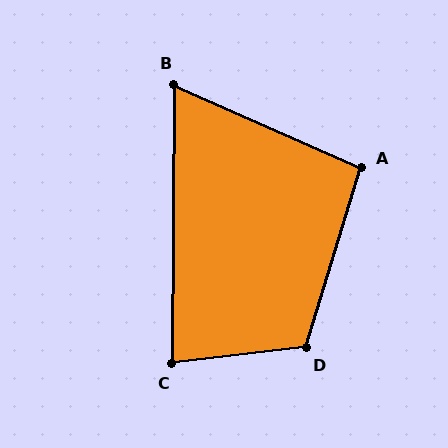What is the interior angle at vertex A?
Approximately 97 degrees (obtuse).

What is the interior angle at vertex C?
Approximately 83 degrees (acute).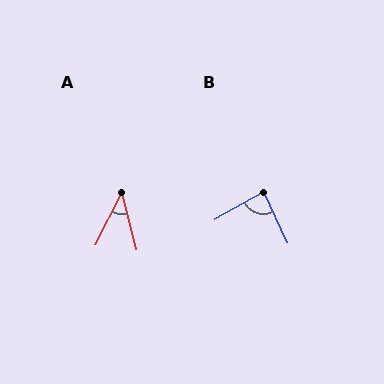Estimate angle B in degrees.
Approximately 86 degrees.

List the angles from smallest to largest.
A (41°), B (86°).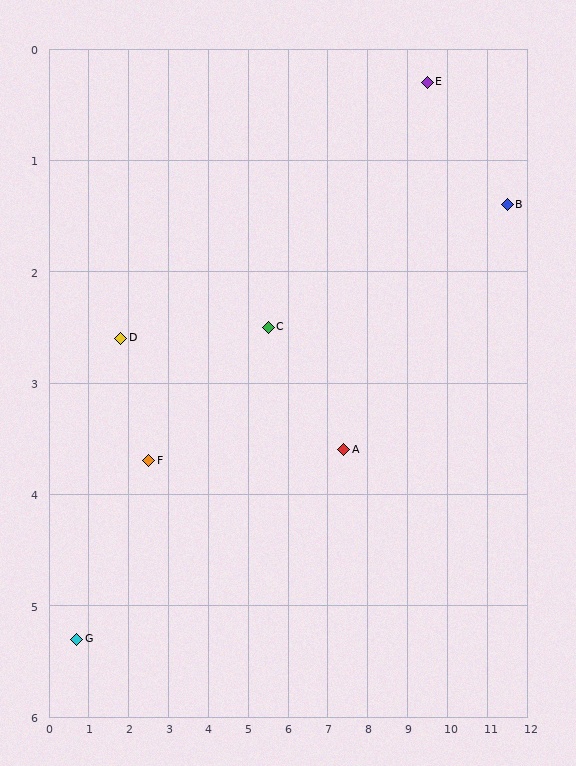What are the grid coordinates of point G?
Point G is at approximately (0.7, 5.3).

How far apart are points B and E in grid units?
Points B and E are about 2.3 grid units apart.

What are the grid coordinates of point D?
Point D is at approximately (1.8, 2.6).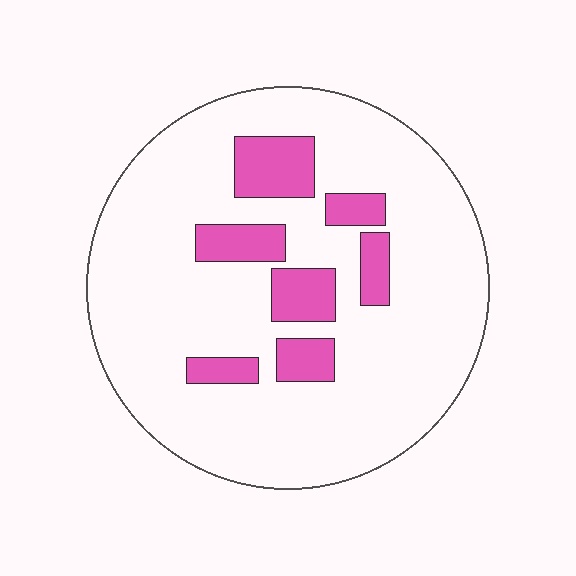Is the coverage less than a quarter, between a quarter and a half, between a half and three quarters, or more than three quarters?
Less than a quarter.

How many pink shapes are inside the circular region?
7.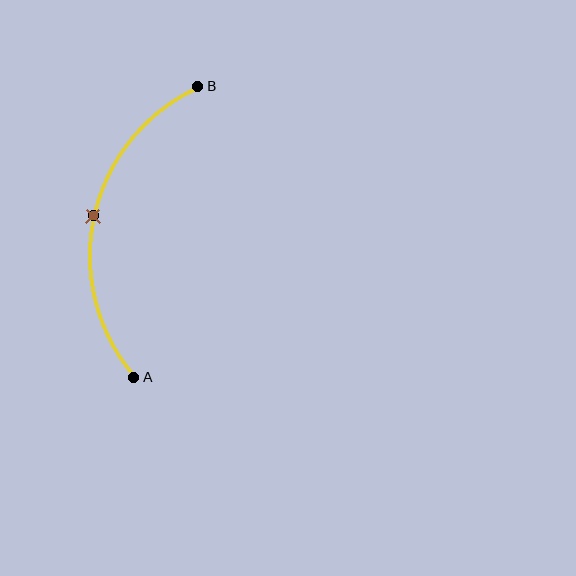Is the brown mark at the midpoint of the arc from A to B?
Yes. The brown mark lies on the arc at equal arc-length from both A and B — it is the arc midpoint.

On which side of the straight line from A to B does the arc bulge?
The arc bulges to the left of the straight line connecting A and B.